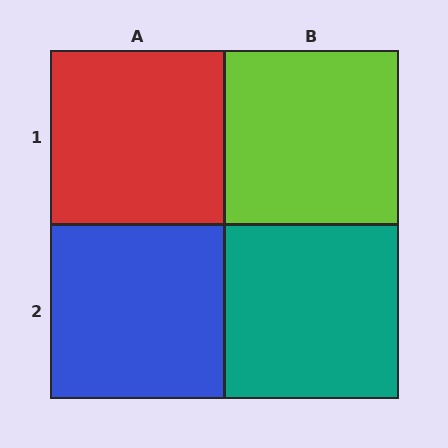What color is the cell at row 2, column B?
Teal.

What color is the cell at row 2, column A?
Blue.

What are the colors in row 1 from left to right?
Red, lime.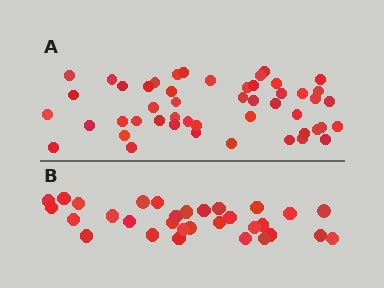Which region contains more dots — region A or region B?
Region A (the top region) has more dots.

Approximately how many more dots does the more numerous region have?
Region A has approximately 20 more dots than region B.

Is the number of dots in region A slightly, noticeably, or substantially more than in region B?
Region A has substantially more. The ratio is roughly 1.6 to 1.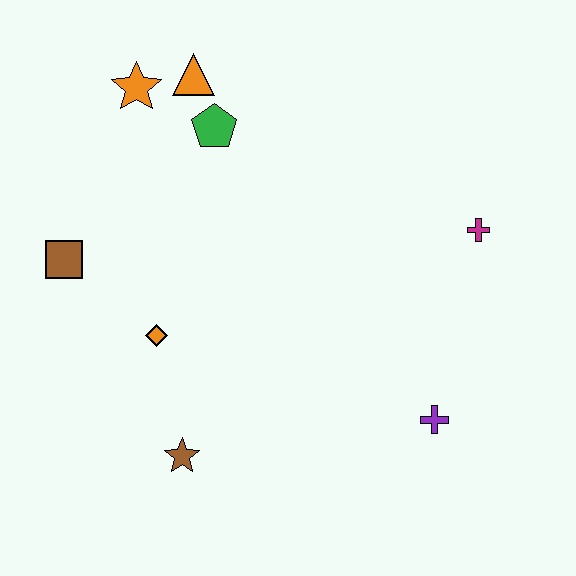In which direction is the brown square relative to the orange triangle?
The brown square is below the orange triangle.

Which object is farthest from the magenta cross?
The brown square is farthest from the magenta cross.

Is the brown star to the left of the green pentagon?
Yes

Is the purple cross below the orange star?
Yes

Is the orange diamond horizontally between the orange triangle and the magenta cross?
No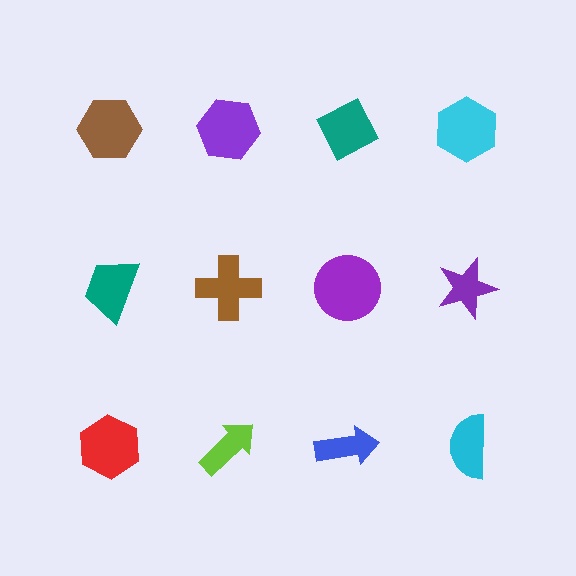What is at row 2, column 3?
A purple circle.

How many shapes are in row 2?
4 shapes.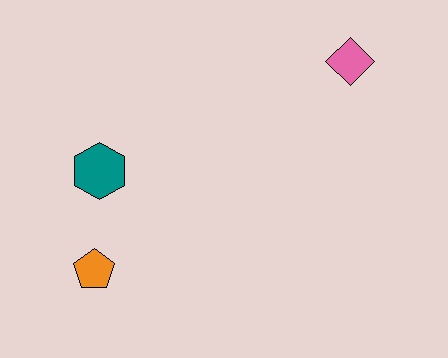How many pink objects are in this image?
There is 1 pink object.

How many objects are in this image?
There are 3 objects.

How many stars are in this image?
There are no stars.